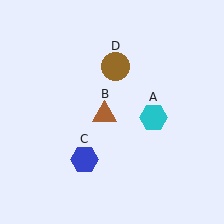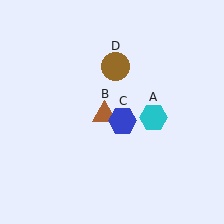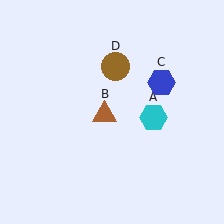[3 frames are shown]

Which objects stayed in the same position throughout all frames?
Cyan hexagon (object A) and brown triangle (object B) and brown circle (object D) remained stationary.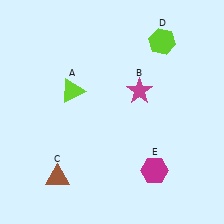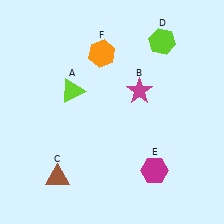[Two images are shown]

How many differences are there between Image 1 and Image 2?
There is 1 difference between the two images.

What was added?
An orange hexagon (F) was added in Image 2.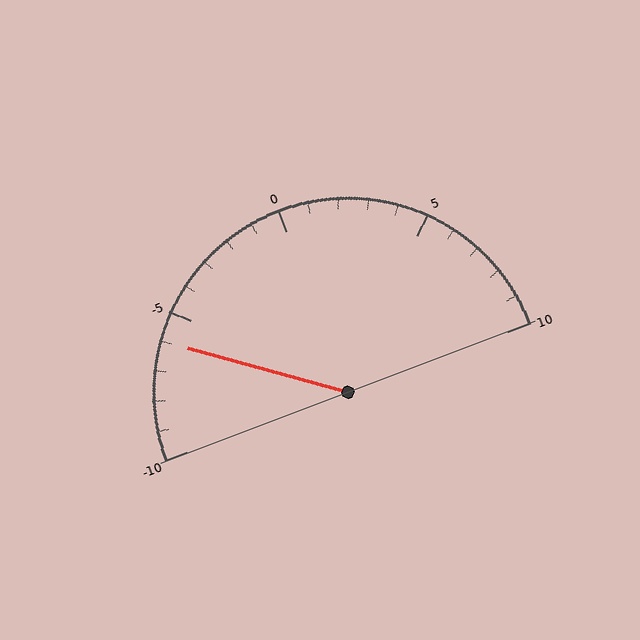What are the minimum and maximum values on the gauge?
The gauge ranges from -10 to 10.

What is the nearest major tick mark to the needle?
The nearest major tick mark is -5.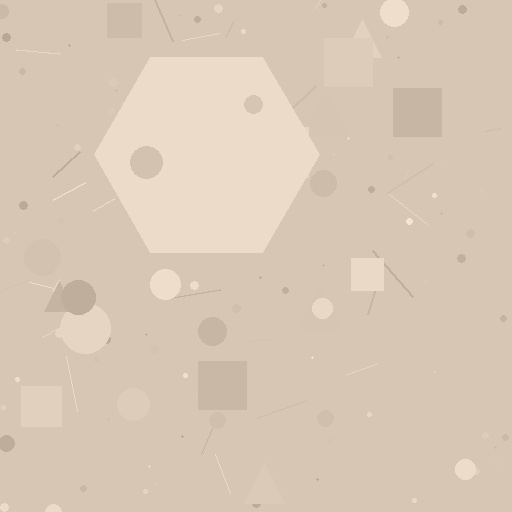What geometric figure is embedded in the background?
A hexagon is embedded in the background.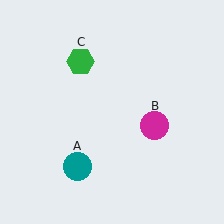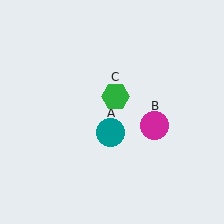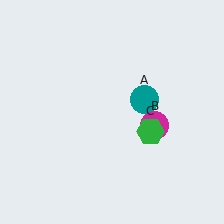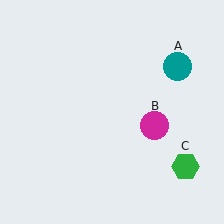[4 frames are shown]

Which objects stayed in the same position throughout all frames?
Magenta circle (object B) remained stationary.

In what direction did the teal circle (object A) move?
The teal circle (object A) moved up and to the right.